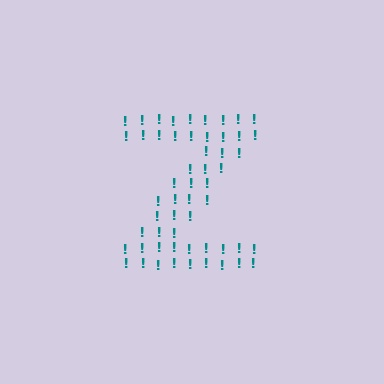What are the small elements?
The small elements are exclamation marks.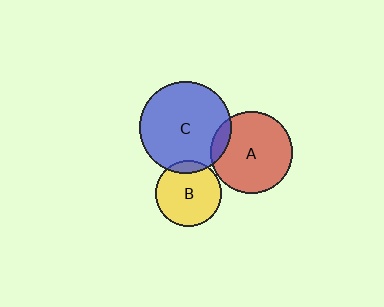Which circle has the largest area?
Circle C (blue).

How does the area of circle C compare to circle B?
Approximately 2.0 times.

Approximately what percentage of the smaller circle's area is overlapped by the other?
Approximately 10%.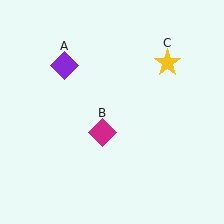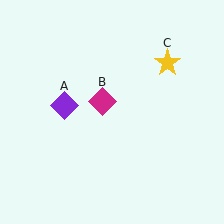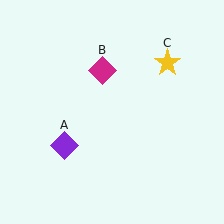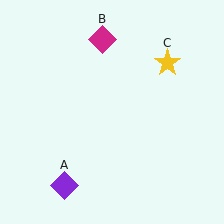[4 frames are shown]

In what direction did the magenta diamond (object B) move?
The magenta diamond (object B) moved up.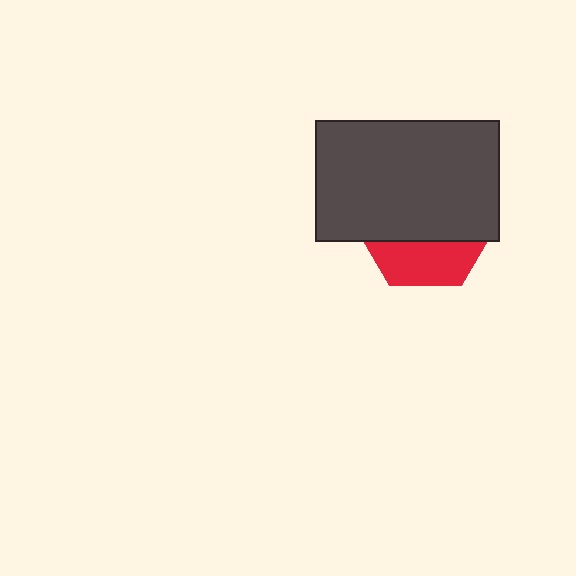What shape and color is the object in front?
The object in front is a dark gray rectangle.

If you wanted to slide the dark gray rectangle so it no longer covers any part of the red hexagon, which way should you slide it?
Slide it up — that is the most direct way to separate the two shapes.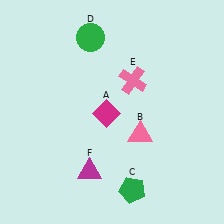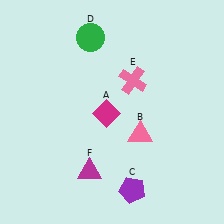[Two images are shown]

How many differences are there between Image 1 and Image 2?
There is 1 difference between the two images.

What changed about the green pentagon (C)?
In Image 1, C is green. In Image 2, it changed to purple.